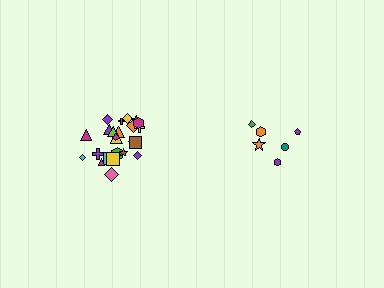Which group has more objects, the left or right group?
The left group.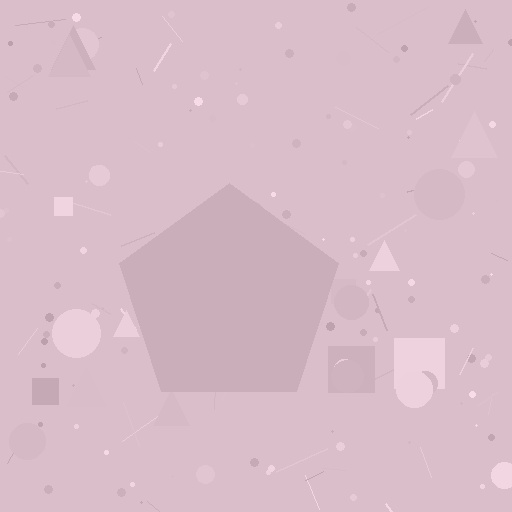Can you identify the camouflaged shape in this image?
The camouflaged shape is a pentagon.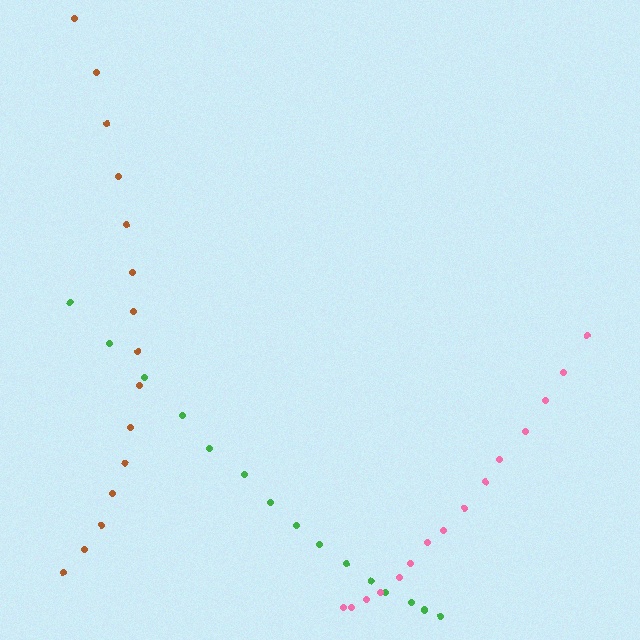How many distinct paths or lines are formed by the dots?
There are 3 distinct paths.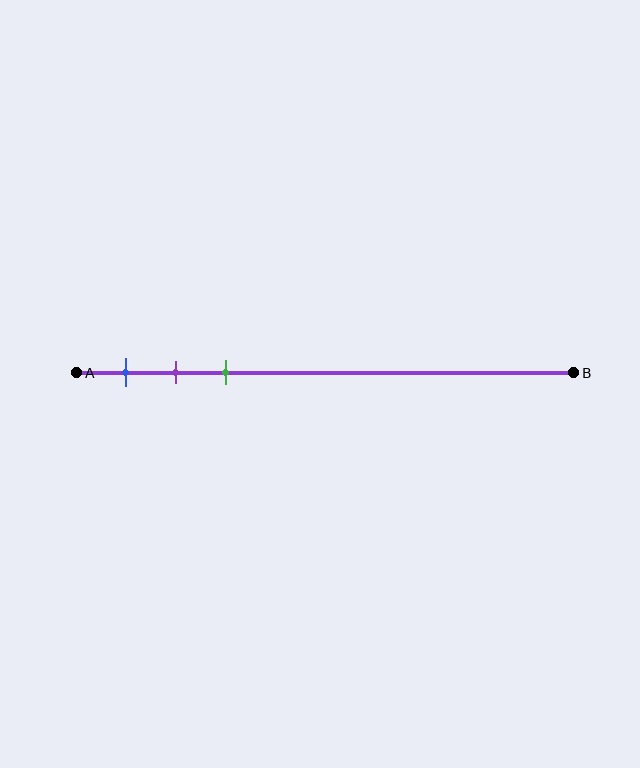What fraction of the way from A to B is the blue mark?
The blue mark is approximately 10% (0.1) of the way from A to B.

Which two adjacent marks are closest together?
The purple and green marks are the closest adjacent pair.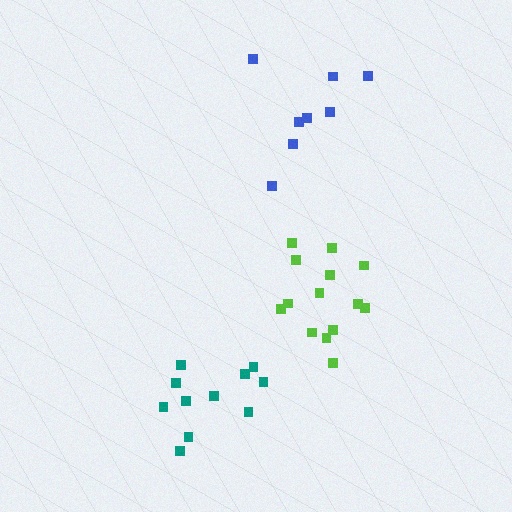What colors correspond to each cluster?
The clusters are colored: lime, teal, blue.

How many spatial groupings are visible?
There are 3 spatial groupings.